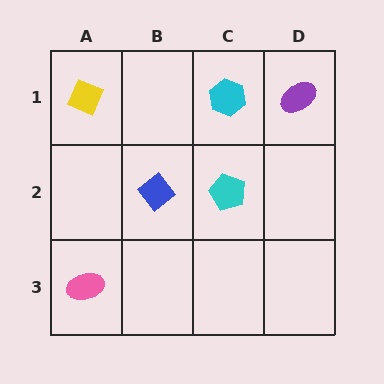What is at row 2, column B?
A blue diamond.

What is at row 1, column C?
A cyan hexagon.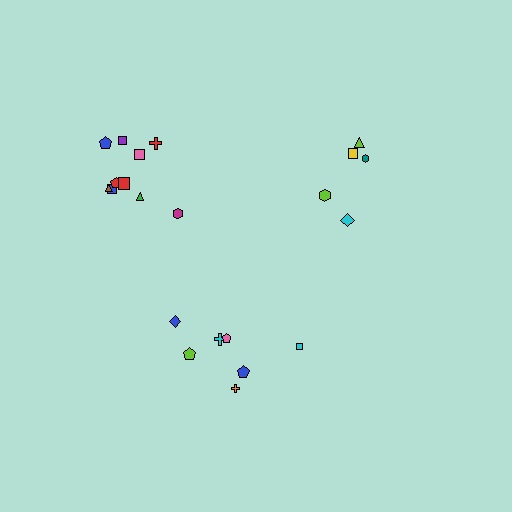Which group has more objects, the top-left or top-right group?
The top-left group.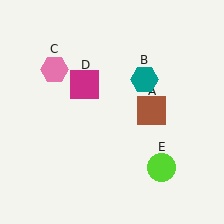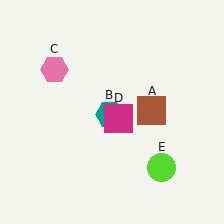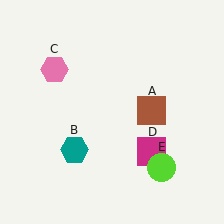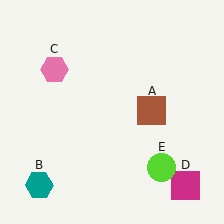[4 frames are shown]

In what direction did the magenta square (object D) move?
The magenta square (object D) moved down and to the right.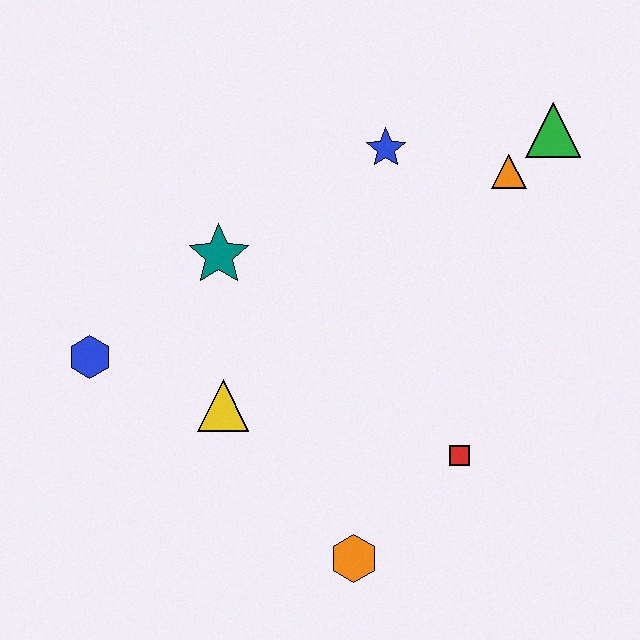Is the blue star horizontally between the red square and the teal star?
Yes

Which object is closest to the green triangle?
The orange triangle is closest to the green triangle.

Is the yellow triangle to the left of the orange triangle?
Yes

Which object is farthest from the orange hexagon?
The green triangle is farthest from the orange hexagon.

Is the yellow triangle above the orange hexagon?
Yes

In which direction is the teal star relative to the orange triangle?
The teal star is to the left of the orange triangle.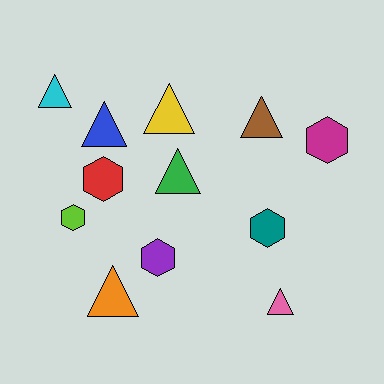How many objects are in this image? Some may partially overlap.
There are 12 objects.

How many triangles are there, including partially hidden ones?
There are 7 triangles.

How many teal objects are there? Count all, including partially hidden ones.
There is 1 teal object.